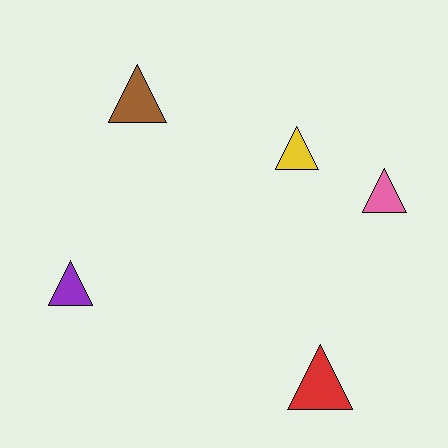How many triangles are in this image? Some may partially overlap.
There are 5 triangles.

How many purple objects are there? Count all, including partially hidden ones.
There is 1 purple object.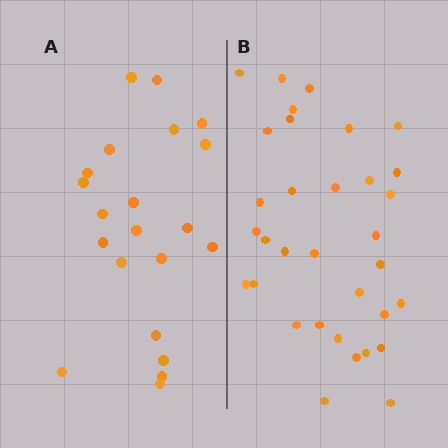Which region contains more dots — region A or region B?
Region B (the right region) has more dots.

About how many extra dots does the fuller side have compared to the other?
Region B has roughly 12 or so more dots than region A.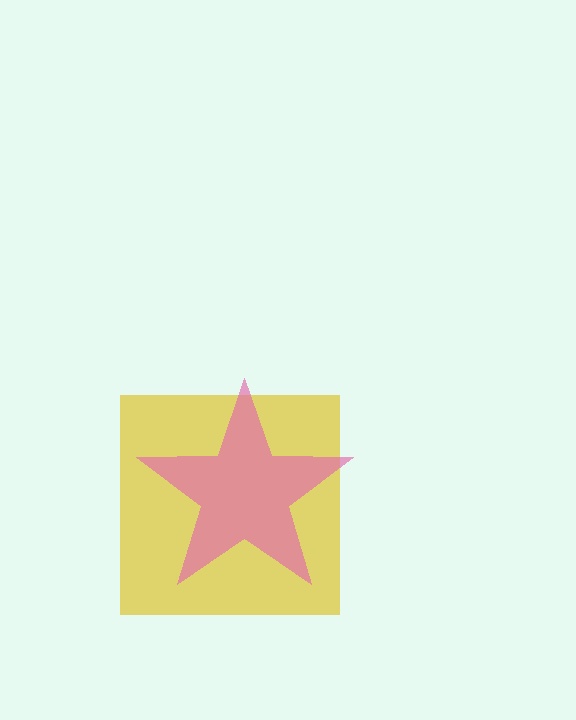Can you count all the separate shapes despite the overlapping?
Yes, there are 2 separate shapes.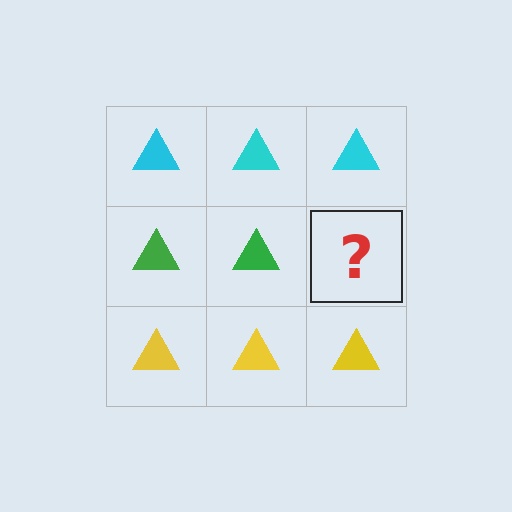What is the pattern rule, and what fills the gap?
The rule is that each row has a consistent color. The gap should be filled with a green triangle.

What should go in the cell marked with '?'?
The missing cell should contain a green triangle.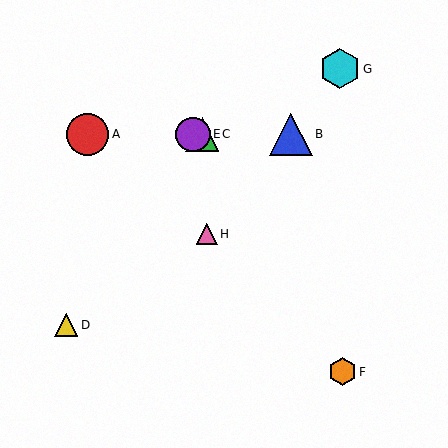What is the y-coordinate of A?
Object A is at y≈134.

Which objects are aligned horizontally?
Objects A, B, C, E are aligned horizontally.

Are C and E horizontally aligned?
Yes, both are at y≈134.